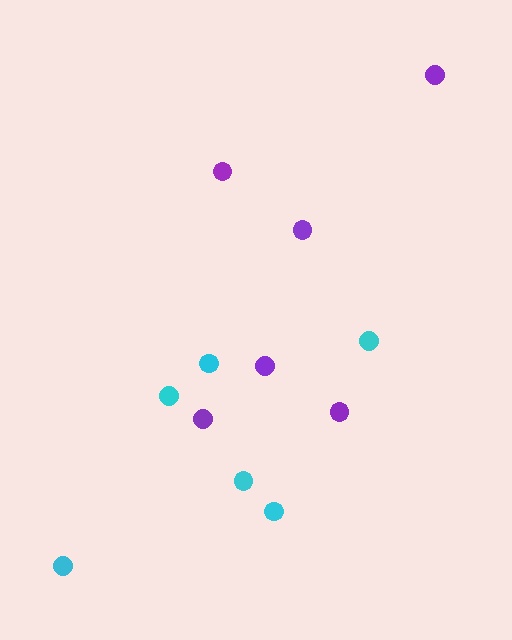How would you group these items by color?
There are 2 groups: one group of purple circles (6) and one group of cyan circles (6).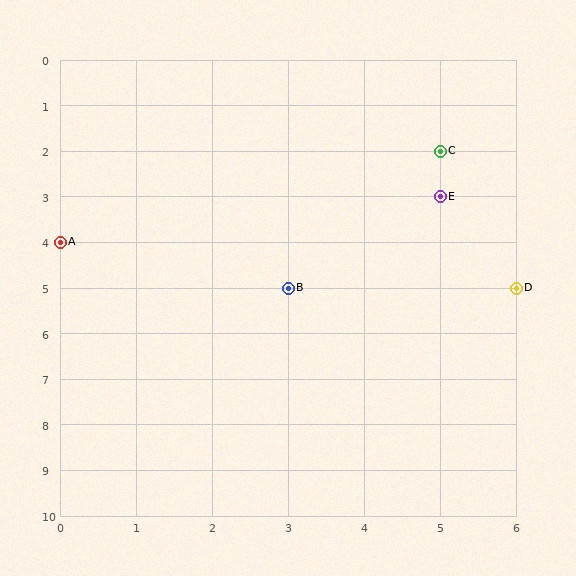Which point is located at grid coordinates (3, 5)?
Point B is at (3, 5).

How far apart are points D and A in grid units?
Points D and A are 6 columns and 1 row apart (about 6.1 grid units diagonally).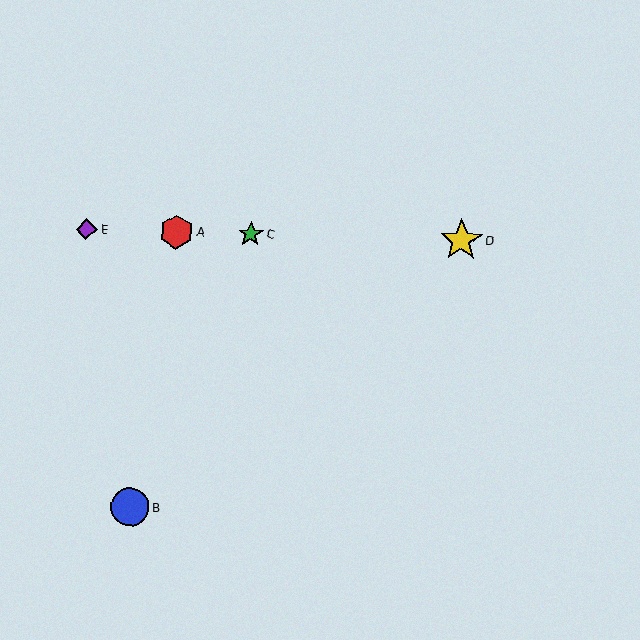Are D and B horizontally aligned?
No, D is at y≈240 and B is at y≈507.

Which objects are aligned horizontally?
Objects A, C, D, E are aligned horizontally.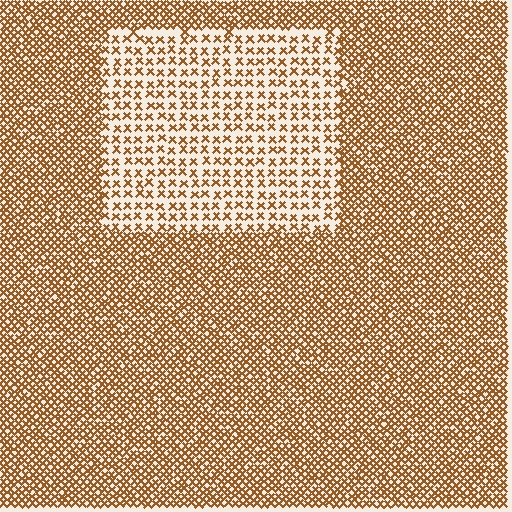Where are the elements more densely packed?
The elements are more densely packed outside the rectangle boundary.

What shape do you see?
I see a rectangle.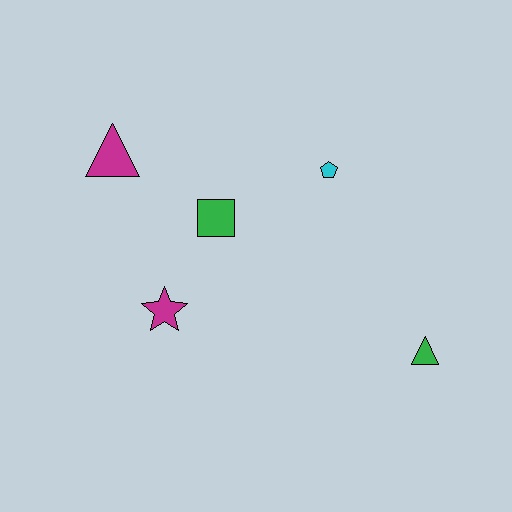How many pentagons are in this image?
There is 1 pentagon.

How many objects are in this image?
There are 5 objects.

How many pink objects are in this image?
There are no pink objects.